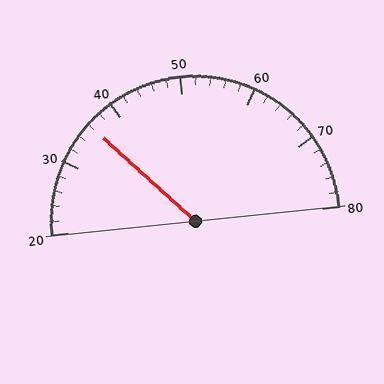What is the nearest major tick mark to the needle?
The nearest major tick mark is 40.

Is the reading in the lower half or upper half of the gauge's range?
The reading is in the lower half of the range (20 to 80).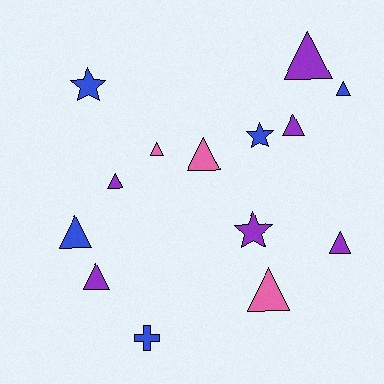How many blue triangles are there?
There are 2 blue triangles.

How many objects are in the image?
There are 14 objects.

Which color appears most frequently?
Purple, with 6 objects.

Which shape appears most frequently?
Triangle, with 10 objects.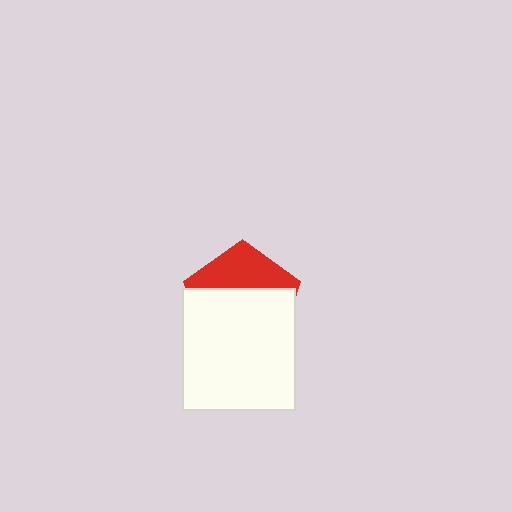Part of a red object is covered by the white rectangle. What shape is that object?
It is a pentagon.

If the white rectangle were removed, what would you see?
You would see the complete red pentagon.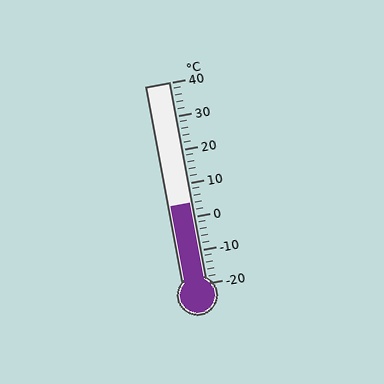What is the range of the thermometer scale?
The thermometer scale ranges from -20°C to 40°C.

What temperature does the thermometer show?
The thermometer shows approximately 4°C.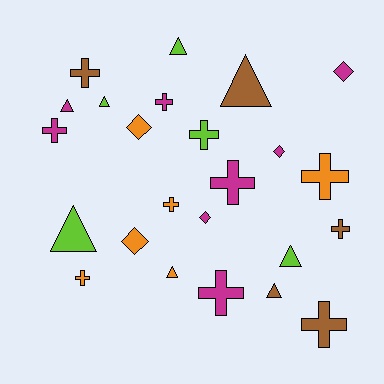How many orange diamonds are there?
There are 2 orange diamonds.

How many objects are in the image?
There are 24 objects.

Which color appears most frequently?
Magenta, with 8 objects.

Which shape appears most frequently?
Cross, with 11 objects.